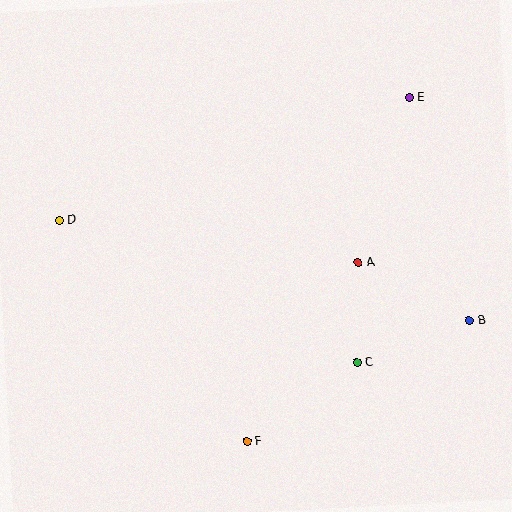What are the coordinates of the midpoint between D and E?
The midpoint between D and E is at (234, 159).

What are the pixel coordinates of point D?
Point D is at (59, 221).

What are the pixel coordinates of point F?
Point F is at (247, 441).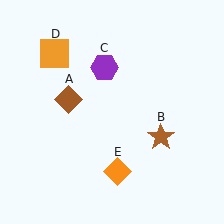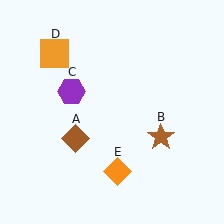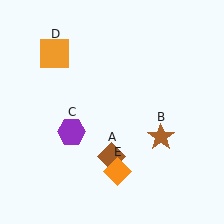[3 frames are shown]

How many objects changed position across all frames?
2 objects changed position: brown diamond (object A), purple hexagon (object C).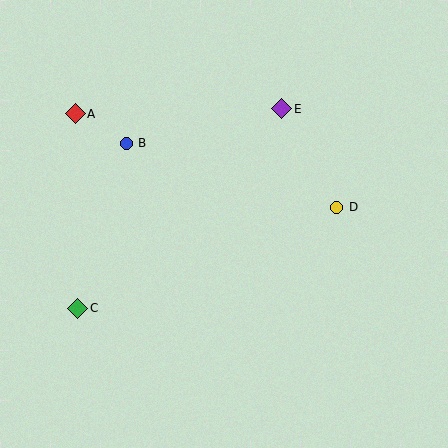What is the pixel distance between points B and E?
The distance between B and E is 159 pixels.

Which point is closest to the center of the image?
Point D at (337, 207) is closest to the center.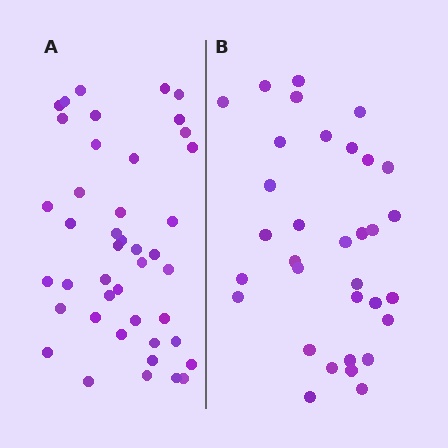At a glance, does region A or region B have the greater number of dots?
Region A (the left region) has more dots.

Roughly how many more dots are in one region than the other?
Region A has roughly 10 or so more dots than region B.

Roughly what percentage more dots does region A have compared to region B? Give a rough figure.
About 30% more.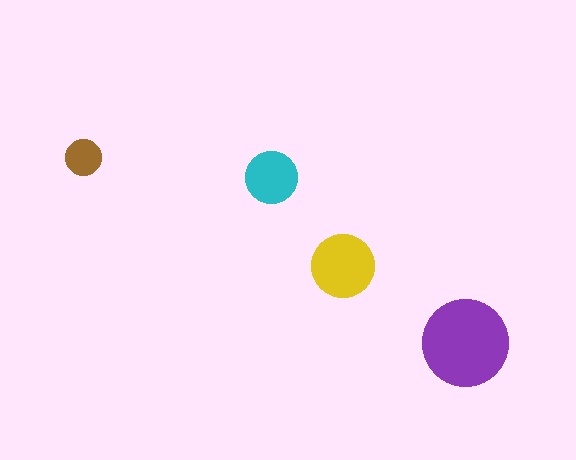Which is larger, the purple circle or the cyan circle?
The purple one.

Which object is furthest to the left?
The brown circle is leftmost.